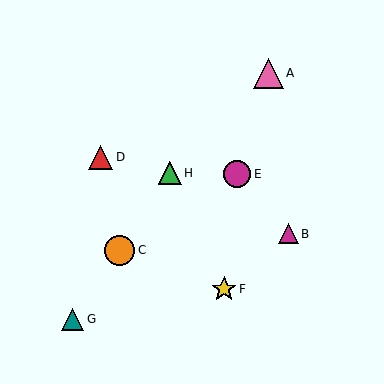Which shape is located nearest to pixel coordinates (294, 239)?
The magenta triangle (labeled B) at (288, 234) is nearest to that location.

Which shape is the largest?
The orange circle (labeled C) is the largest.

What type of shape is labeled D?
Shape D is a red triangle.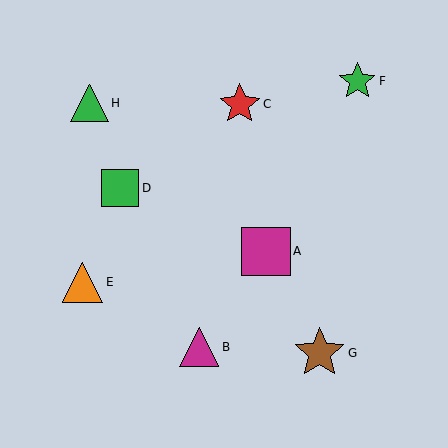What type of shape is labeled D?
Shape D is a green square.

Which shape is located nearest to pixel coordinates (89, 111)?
The green triangle (labeled H) at (89, 103) is nearest to that location.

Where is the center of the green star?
The center of the green star is at (357, 81).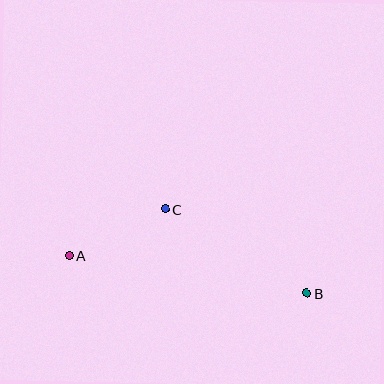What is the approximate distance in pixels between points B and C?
The distance between B and C is approximately 165 pixels.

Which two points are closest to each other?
Points A and C are closest to each other.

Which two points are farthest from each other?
Points A and B are farthest from each other.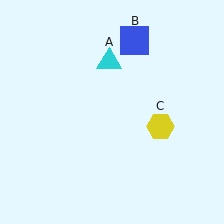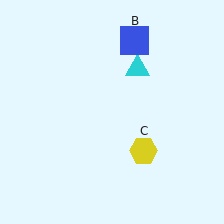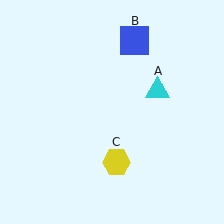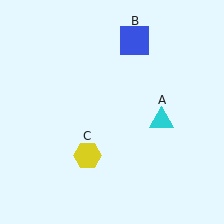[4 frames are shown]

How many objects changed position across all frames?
2 objects changed position: cyan triangle (object A), yellow hexagon (object C).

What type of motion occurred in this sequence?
The cyan triangle (object A), yellow hexagon (object C) rotated clockwise around the center of the scene.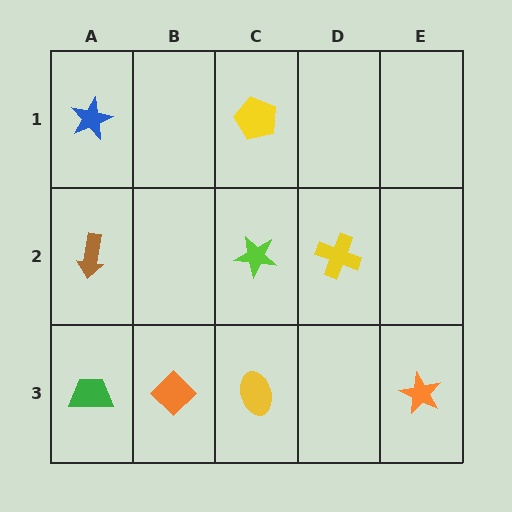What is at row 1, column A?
A blue star.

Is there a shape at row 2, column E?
No, that cell is empty.